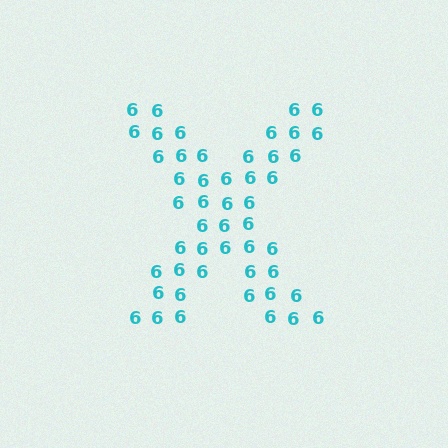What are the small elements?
The small elements are digit 6's.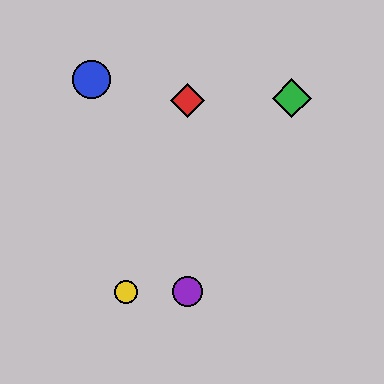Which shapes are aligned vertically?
The red diamond, the purple circle are aligned vertically.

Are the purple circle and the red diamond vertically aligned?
Yes, both are at x≈188.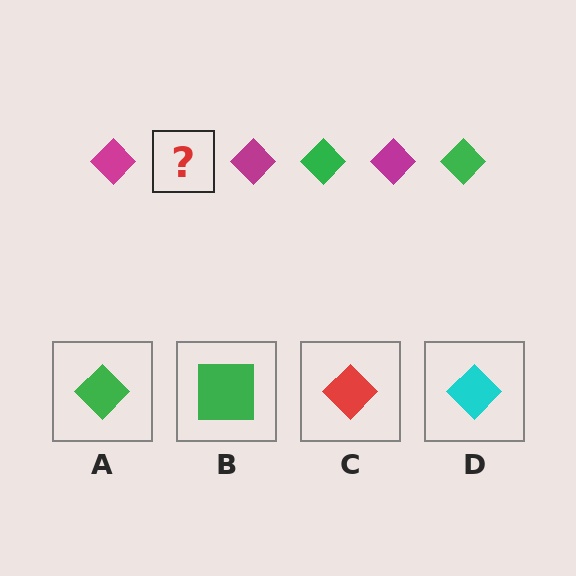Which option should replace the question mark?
Option A.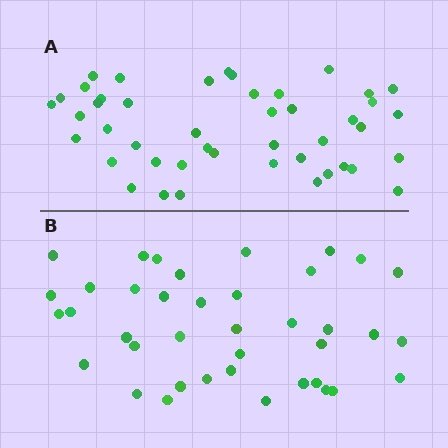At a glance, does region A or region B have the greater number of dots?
Region A (the top region) has more dots.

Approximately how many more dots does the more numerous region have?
Region A has about 6 more dots than region B.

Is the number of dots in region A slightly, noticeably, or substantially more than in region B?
Region A has only slightly more — the two regions are fairly close. The ratio is roughly 1.2 to 1.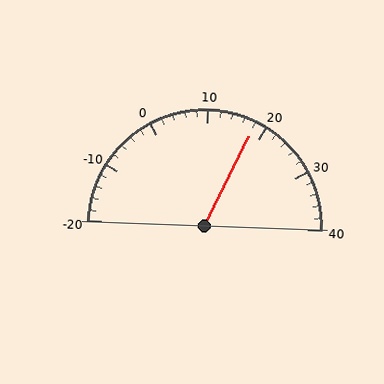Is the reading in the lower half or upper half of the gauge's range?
The reading is in the upper half of the range (-20 to 40).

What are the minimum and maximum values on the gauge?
The gauge ranges from -20 to 40.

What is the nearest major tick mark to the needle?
The nearest major tick mark is 20.